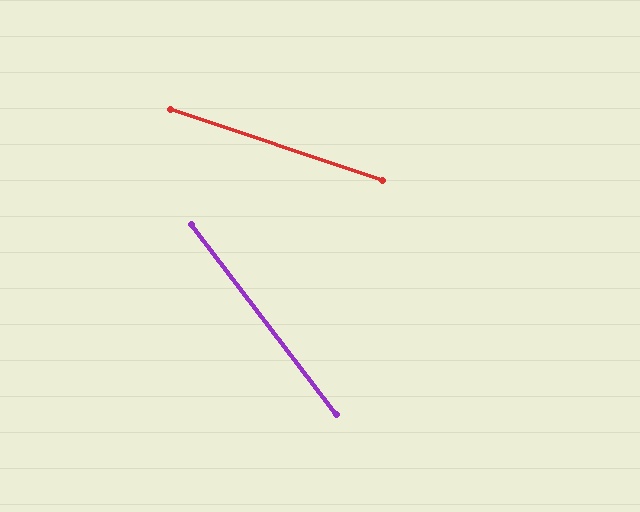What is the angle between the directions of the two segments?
Approximately 34 degrees.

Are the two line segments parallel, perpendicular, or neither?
Neither parallel nor perpendicular — they differ by about 34°.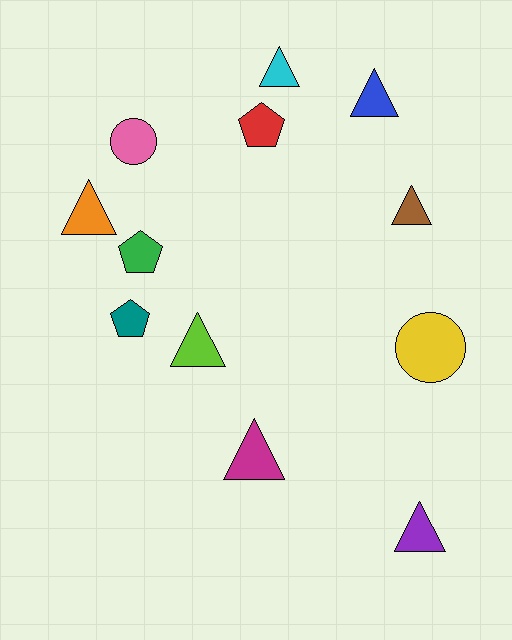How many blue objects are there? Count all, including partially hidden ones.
There is 1 blue object.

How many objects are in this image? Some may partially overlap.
There are 12 objects.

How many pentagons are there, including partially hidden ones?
There are 3 pentagons.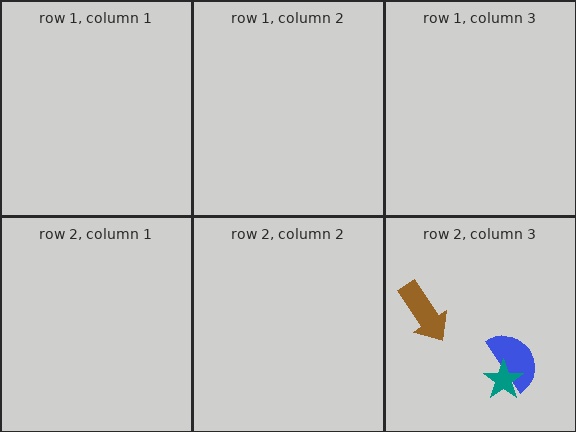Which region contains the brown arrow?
The row 2, column 3 region.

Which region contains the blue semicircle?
The row 2, column 3 region.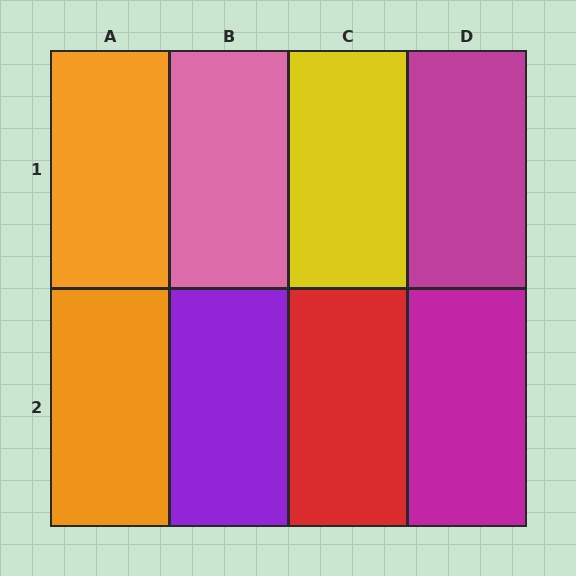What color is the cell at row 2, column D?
Magenta.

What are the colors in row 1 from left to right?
Orange, pink, yellow, magenta.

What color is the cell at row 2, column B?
Purple.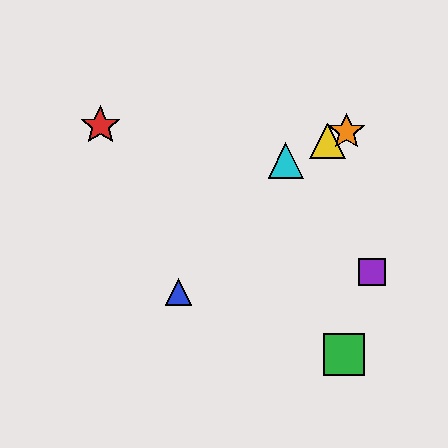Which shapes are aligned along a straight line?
The yellow triangle, the orange star, the cyan triangle are aligned along a straight line.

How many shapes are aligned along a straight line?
3 shapes (the yellow triangle, the orange star, the cyan triangle) are aligned along a straight line.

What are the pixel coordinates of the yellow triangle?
The yellow triangle is at (328, 141).